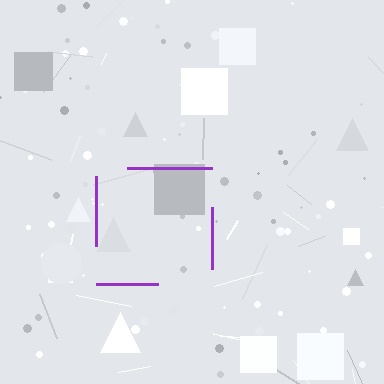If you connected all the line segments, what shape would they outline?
They would outline a square.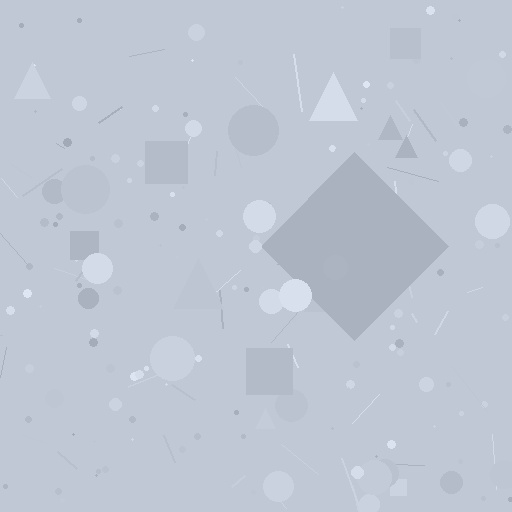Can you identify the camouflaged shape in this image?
The camouflaged shape is a diamond.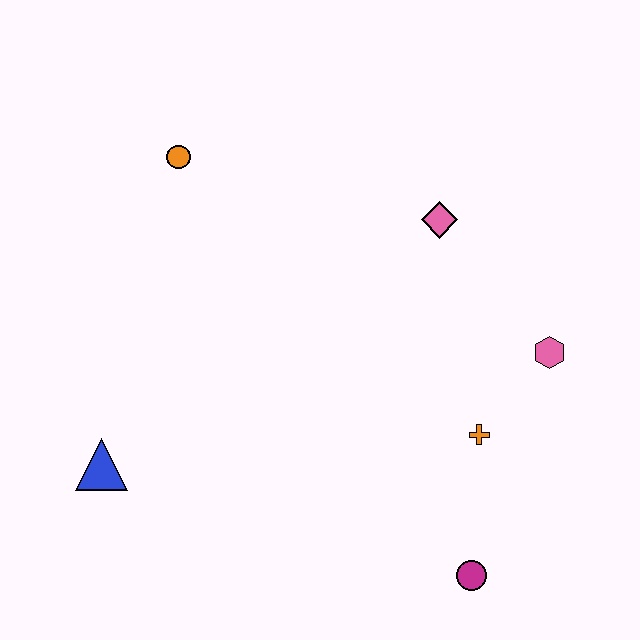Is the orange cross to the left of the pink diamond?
No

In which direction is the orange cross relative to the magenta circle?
The orange cross is above the magenta circle.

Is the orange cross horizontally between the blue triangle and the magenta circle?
No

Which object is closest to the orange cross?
The pink hexagon is closest to the orange cross.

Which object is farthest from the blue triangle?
The pink hexagon is farthest from the blue triangle.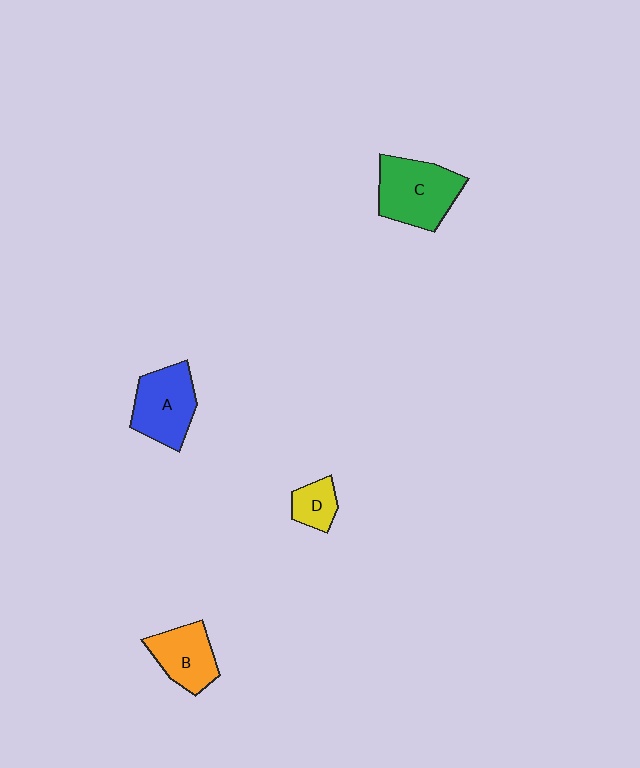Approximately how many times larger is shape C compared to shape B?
Approximately 1.4 times.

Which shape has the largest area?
Shape C (green).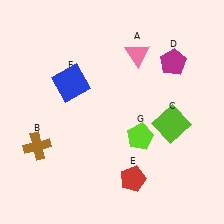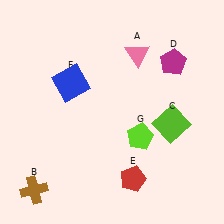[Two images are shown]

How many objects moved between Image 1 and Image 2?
1 object moved between the two images.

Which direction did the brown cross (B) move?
The brown cross (B) moved down.